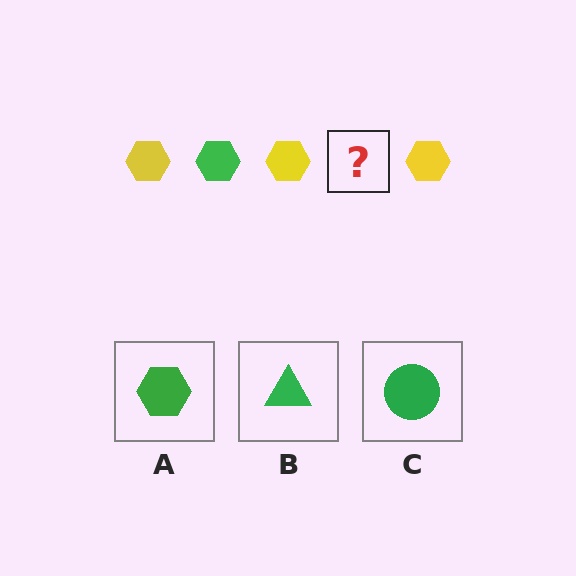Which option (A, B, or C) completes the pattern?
A.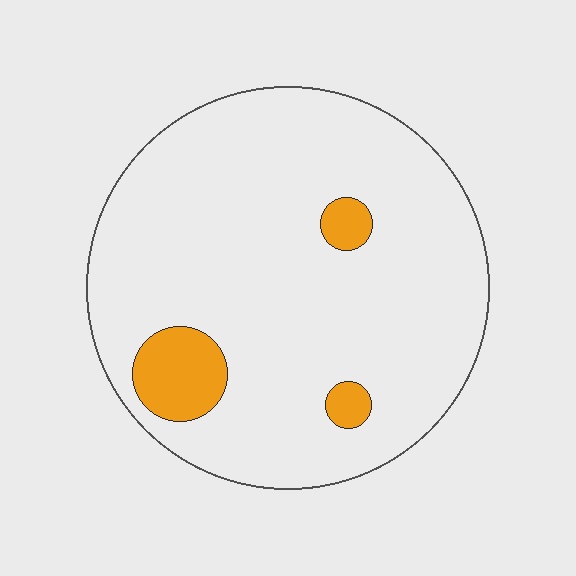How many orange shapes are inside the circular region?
3.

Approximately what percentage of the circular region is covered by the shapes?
Approximately 10%.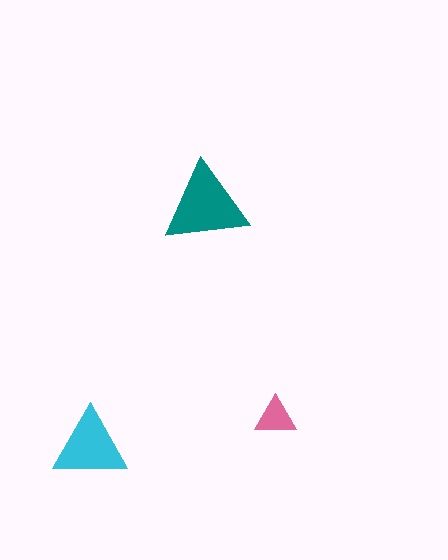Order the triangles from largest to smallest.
the teal one, the cyan one, the pink one.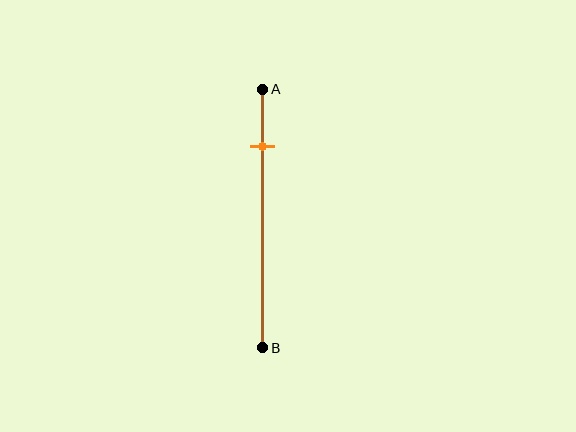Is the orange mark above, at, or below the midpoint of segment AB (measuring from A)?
The orange mark is above the midpoint of segment AB.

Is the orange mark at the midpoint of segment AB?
No, the mark is at about 20% from A, not at the 50% midpoint.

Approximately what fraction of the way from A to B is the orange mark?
The orange mark is approximately 20% of the way from A to B.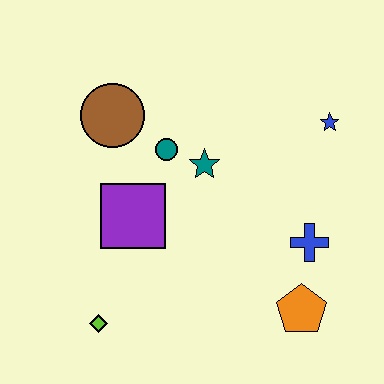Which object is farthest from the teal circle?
The orange pentagon is farthest from the teal circle.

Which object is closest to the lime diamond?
The purple square is closest to the lime diamond.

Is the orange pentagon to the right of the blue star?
No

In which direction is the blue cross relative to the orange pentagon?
The blue cross is above the orange pentagon.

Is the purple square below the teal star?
Yes